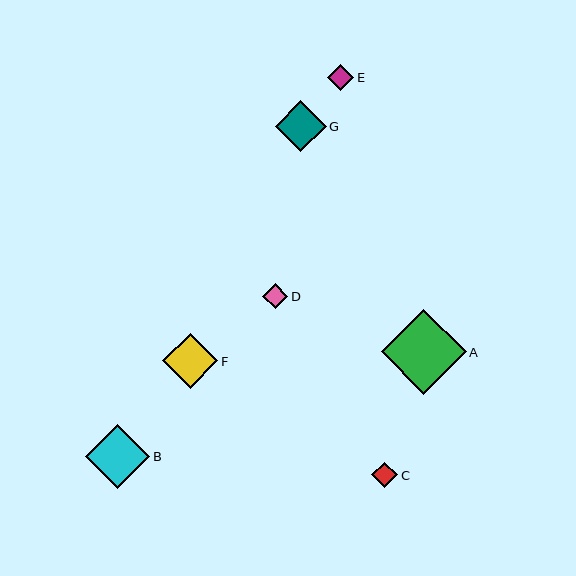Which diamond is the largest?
Diamond A is the largest with a size of approximately 85 pixels.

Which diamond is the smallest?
Diamond D is the smallest with a size of approximately 25 pixels.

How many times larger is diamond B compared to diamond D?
Diamond B is approximately 2.6 times the size of diamond D.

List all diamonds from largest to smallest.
From largest to smallest: A, B, F, G, E, C, D.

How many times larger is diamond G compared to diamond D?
Diamond G is approximately 2.0 times the size of diamond D.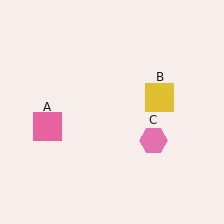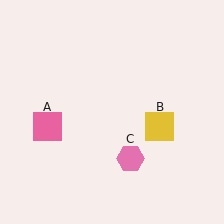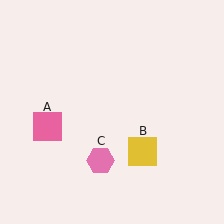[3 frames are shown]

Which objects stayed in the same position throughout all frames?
Pink square (object A) remained stationary.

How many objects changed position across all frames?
2 objects changed position: yellow square (object B), pink hexagon (object C).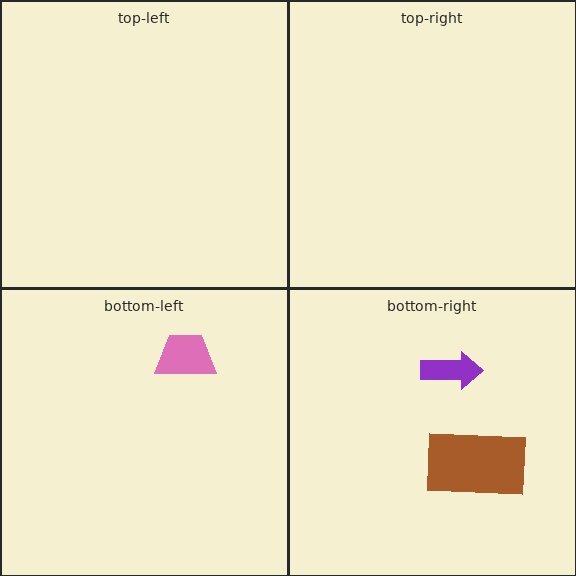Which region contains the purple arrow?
The bottom-right region.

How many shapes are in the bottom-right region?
2.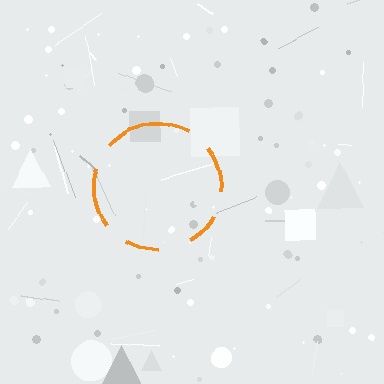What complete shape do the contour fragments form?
The contour fragments form a circle.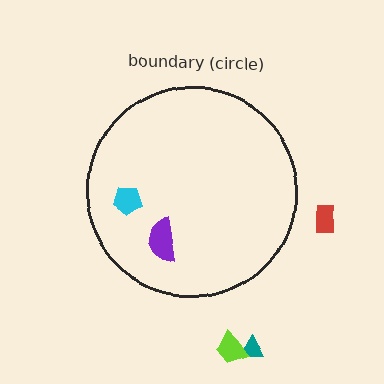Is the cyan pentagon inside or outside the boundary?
Inside.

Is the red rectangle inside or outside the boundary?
Outside.